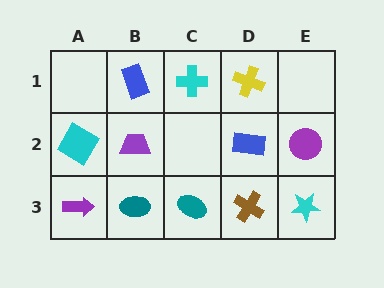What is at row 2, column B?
A purple trapezoid.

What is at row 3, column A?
A purple arrow.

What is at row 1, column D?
A yellow cross.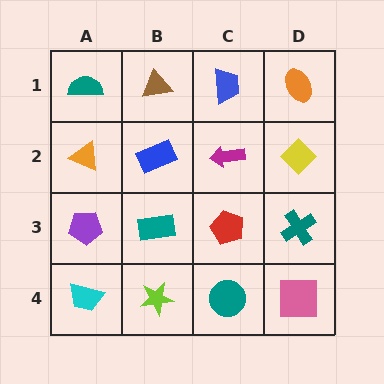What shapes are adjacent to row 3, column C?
A magenta arrow (row 2, column C), a teal circle (row 4, column C), a teal rectangle (row 3, column B), a teal cross (row 3, column D).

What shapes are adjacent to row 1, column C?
A magenta arrow (row 2, column C), a brown triangle (row 1, column B), an orange ellipse (row 1, column D).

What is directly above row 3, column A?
An orange triangle.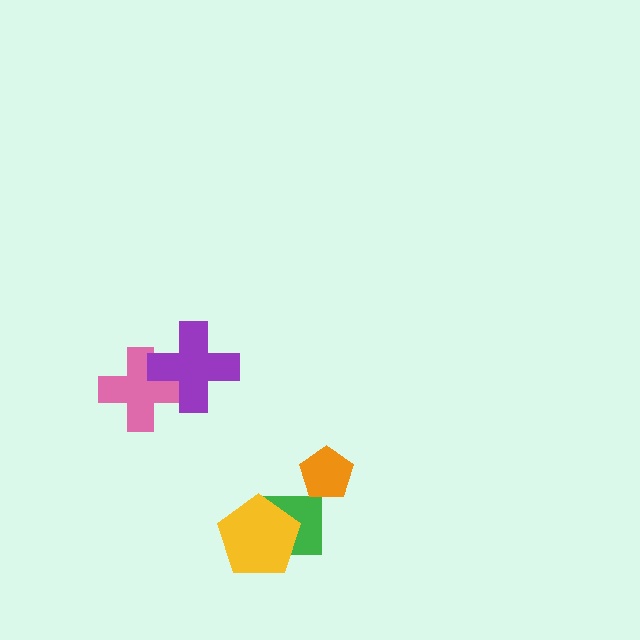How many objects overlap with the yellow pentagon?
1 object overlaps with the yellow pentagon.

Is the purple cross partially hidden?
No, no other shape covers it.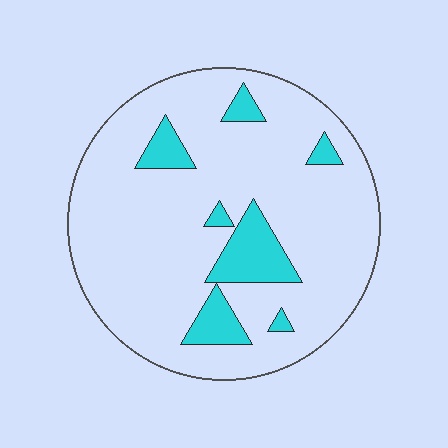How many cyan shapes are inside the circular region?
7.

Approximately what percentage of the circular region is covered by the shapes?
Approximately 15%.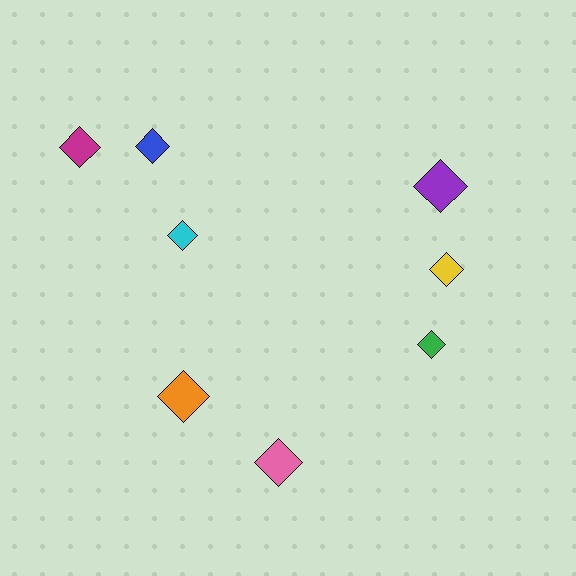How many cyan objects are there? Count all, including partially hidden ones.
There is 1 cyan object.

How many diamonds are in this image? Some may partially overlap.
There are 8 diamonds.